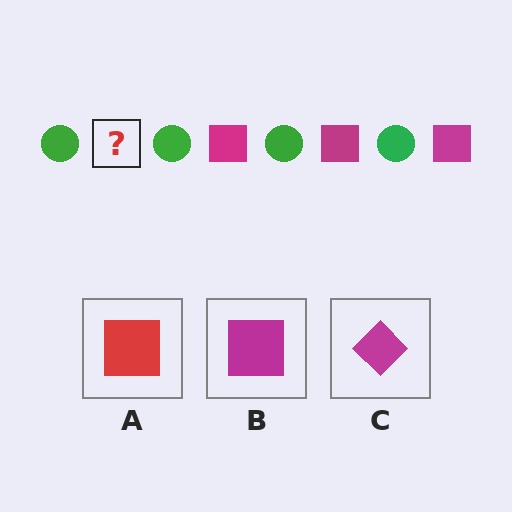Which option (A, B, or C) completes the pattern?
B.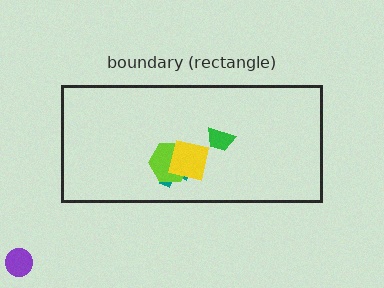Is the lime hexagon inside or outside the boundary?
Inside.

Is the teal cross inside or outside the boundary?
Inside.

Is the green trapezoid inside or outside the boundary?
Inside.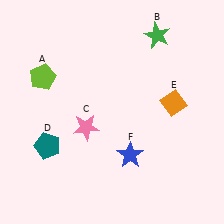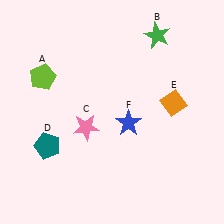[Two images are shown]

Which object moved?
The blue star (F) moved up.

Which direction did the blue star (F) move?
The blue star (F) moved up.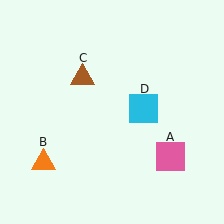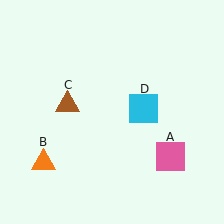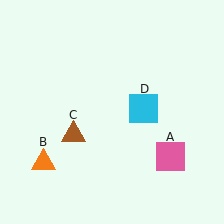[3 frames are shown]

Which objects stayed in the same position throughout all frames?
Pink square (object A) and orange triangle (object B) and cyan square (object D) remained stationary.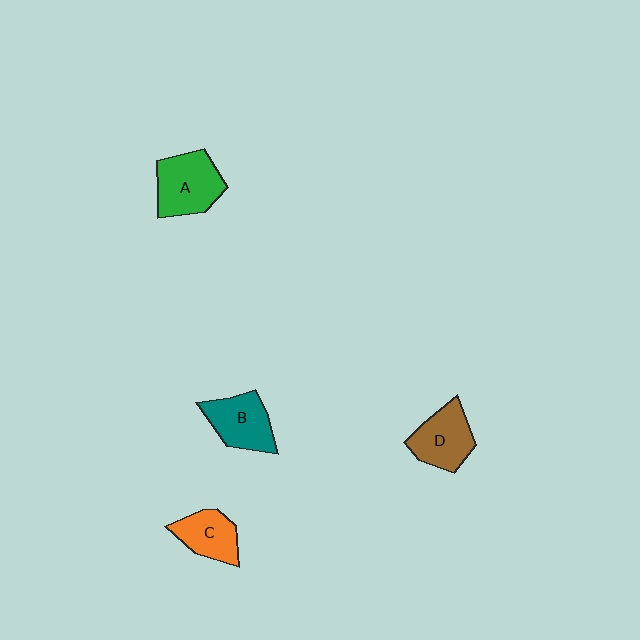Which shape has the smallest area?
Shape C (orange).